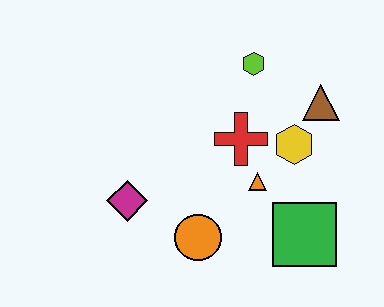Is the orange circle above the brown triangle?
No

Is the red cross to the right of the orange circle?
Yes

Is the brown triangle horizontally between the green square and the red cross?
No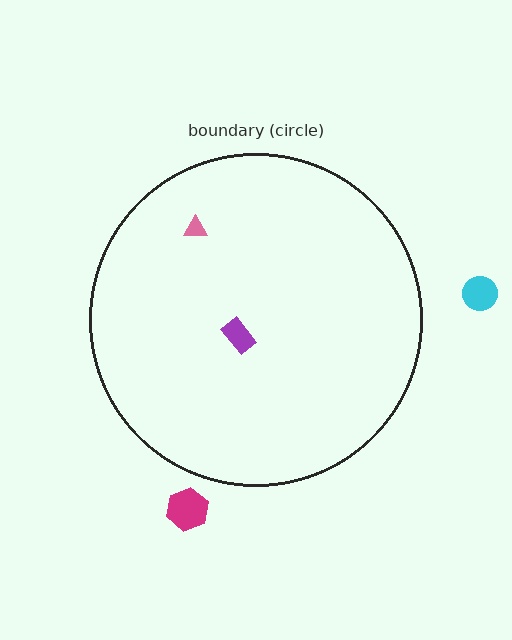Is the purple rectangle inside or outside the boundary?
Inside.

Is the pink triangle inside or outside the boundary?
Inside.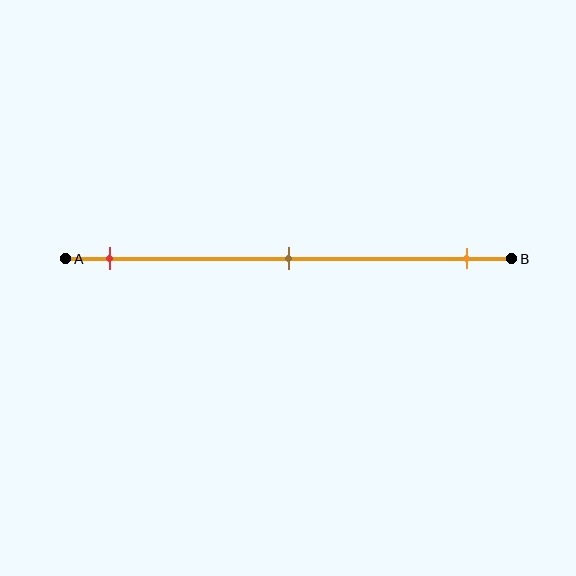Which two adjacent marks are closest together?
The red and brown marks are the closest adjacent pair.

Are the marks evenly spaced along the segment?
Yes, the marks are approximately evenly spaced.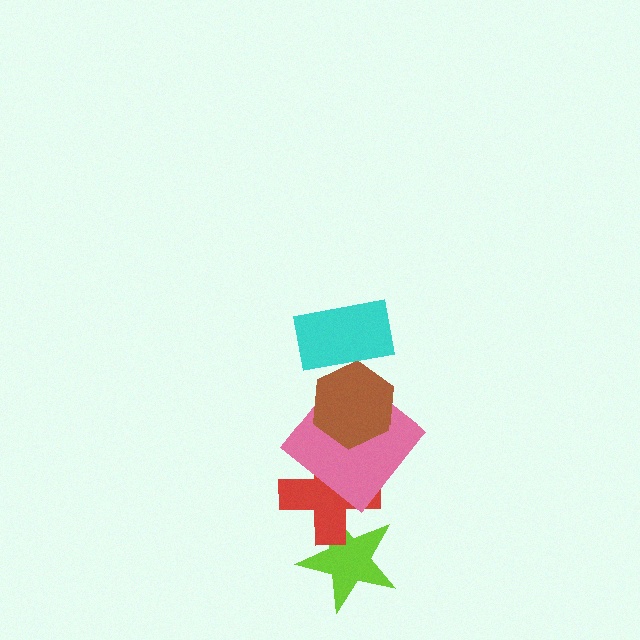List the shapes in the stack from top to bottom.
From top to bottom: the cyan rectangle, the brown hexagon, the pink diamond, the red cross, the lime star.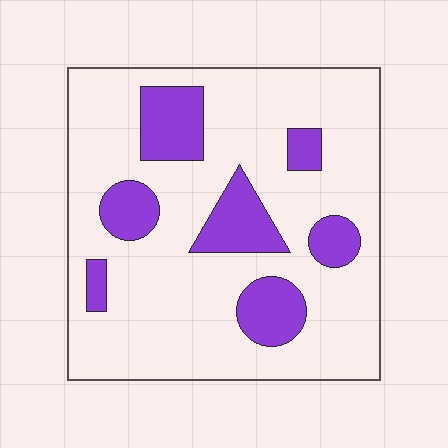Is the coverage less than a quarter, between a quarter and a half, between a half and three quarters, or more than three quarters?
Less than a quarter.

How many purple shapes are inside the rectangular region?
7.